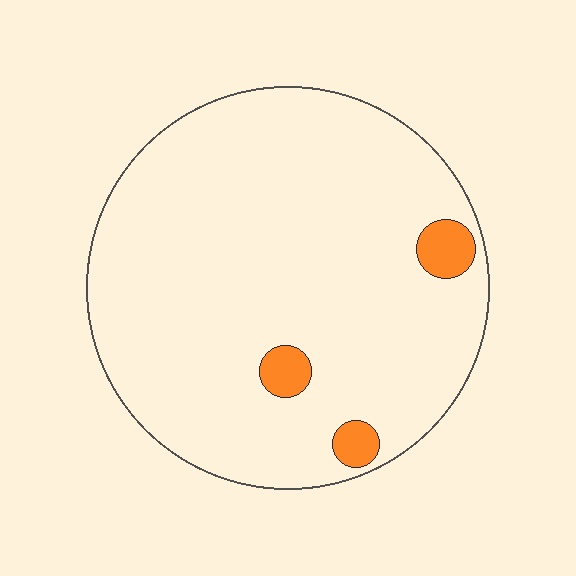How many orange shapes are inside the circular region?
3.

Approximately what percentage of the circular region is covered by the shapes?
Approximately 5%.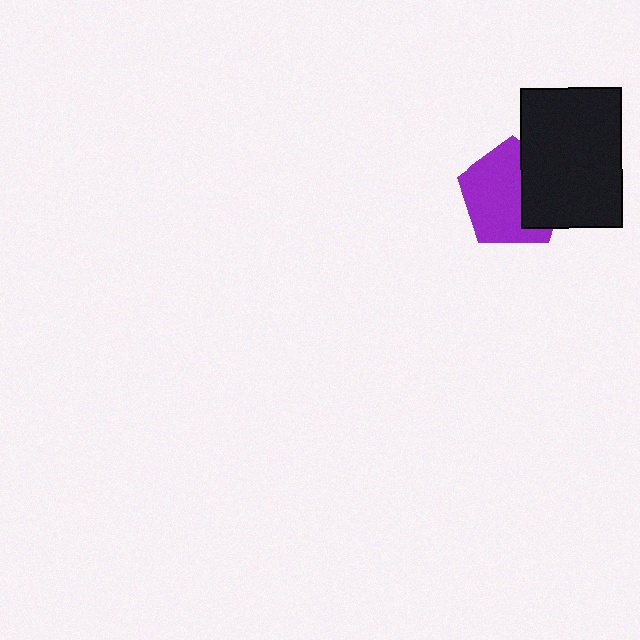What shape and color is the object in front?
The object in front is a black rectangle.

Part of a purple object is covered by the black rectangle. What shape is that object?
It is a pentagon.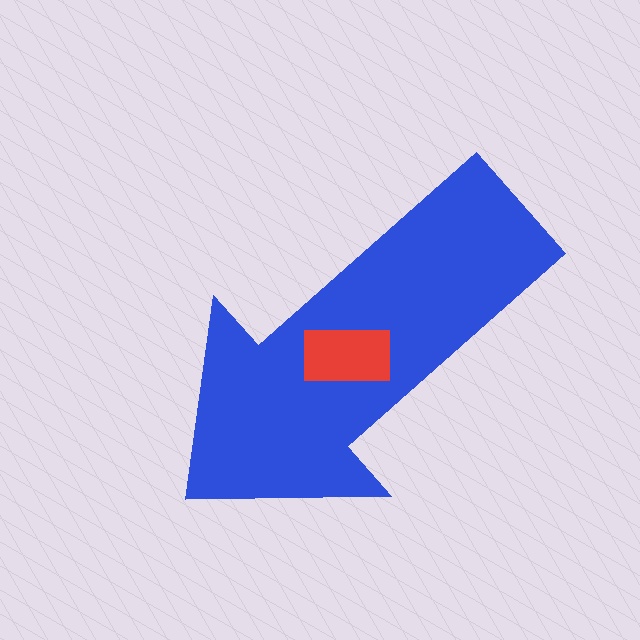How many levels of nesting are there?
2.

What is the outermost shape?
The blue arrow.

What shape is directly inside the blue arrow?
The red rectangle.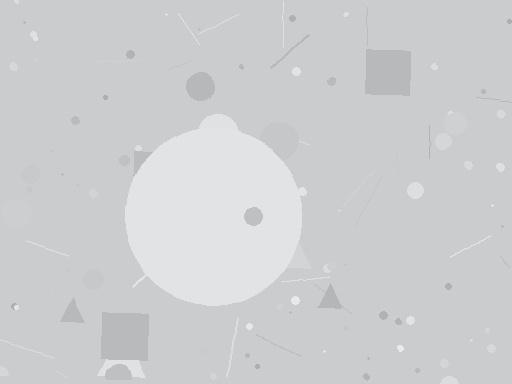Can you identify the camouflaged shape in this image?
The camouflaged shape is a circle.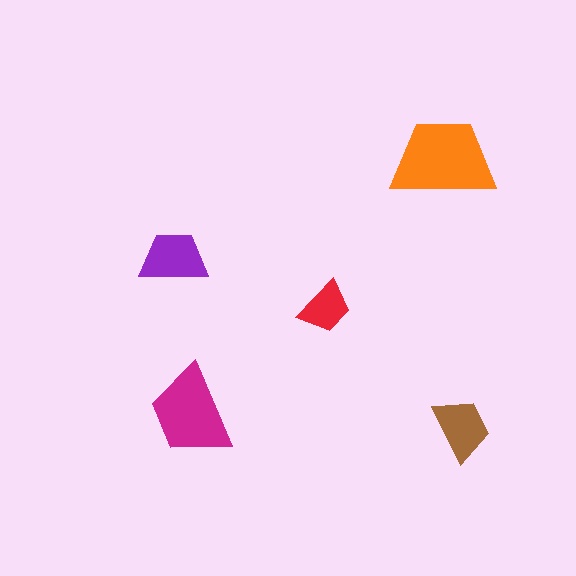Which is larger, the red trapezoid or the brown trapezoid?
The brown one.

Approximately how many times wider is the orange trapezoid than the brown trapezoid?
About 1.5 times wider.